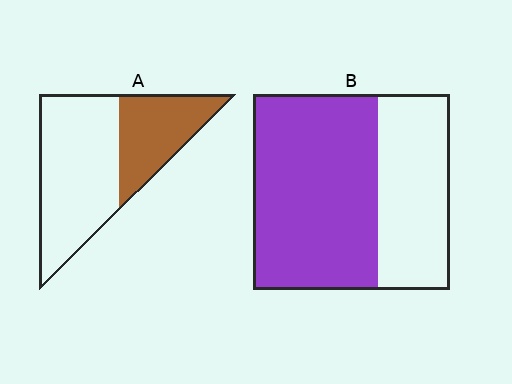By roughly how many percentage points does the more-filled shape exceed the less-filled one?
By roughly 30 percentage points (B over A).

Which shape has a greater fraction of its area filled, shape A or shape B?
Shape B.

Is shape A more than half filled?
No.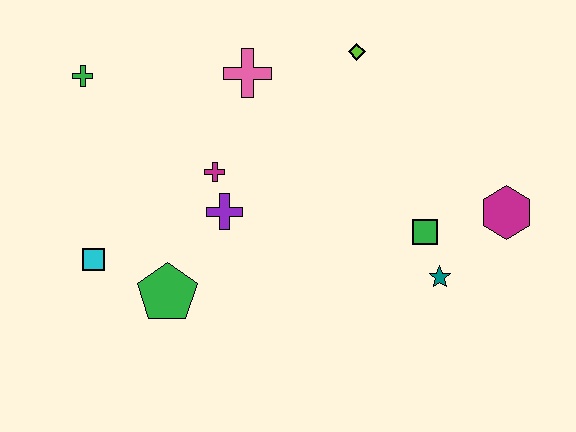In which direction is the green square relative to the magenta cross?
The green square is to the right of the magenta cross.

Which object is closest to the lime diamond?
The pink cross is closest to the lime diamond.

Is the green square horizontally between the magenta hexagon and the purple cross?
Yes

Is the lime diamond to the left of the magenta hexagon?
Yes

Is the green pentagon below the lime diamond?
Yes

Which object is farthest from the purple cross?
The magenta hexagon is farthest from the purple cross.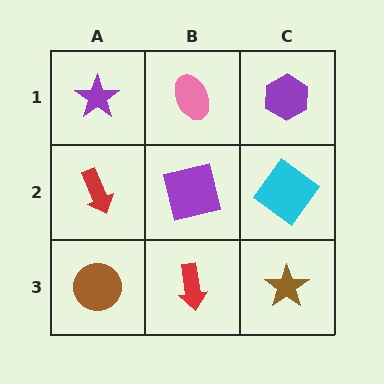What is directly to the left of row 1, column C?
A pink ellipse.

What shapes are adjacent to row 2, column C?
A purple hexagon (row 1, column C), a brown star (row 3, column C), a purple square (row 2, column B).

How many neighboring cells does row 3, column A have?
2.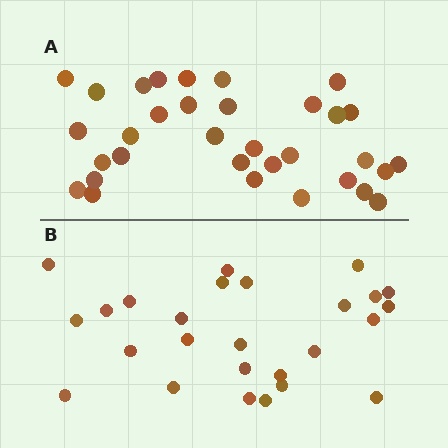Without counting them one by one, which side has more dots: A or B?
Region A (the top region) has more dots.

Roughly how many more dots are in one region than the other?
Region A has roughly 8 or so more dots than region B.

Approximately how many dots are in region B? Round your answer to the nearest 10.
About 30 dots. (The exact count is 26, which rounds to 30.)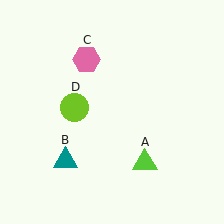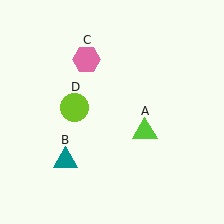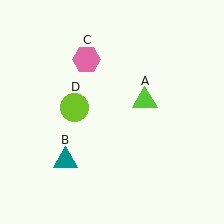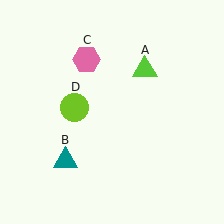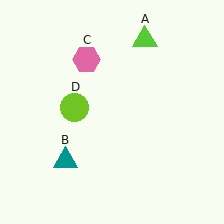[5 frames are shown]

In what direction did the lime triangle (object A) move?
The lime triangle (object A) moved up.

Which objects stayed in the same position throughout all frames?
Teal triangle (object B) and pink hexagon (object C) and lime circle (object D) remained stationary.